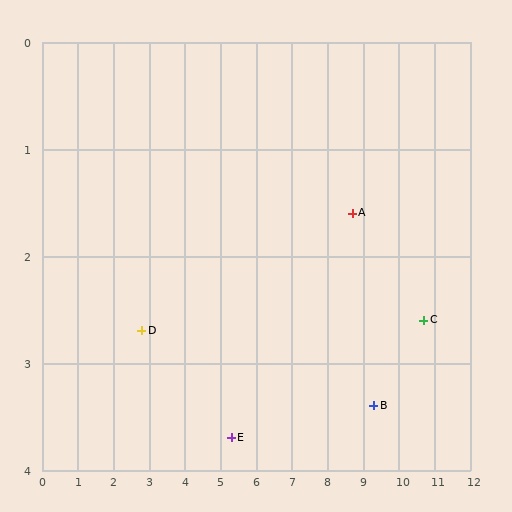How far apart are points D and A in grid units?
Points D and A are about 6.0 grid units apart.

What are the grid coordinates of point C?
Point C is at approximately (10.7, 2.6).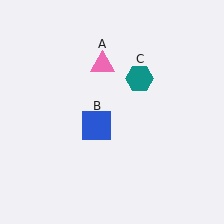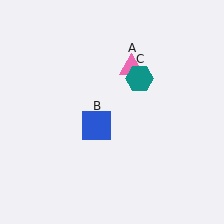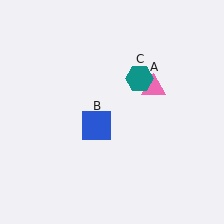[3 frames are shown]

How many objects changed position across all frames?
1 object changed position: pink triangle (object A).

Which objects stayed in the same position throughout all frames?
Blue square (object B) and teal hexagon (object C) remained stationary.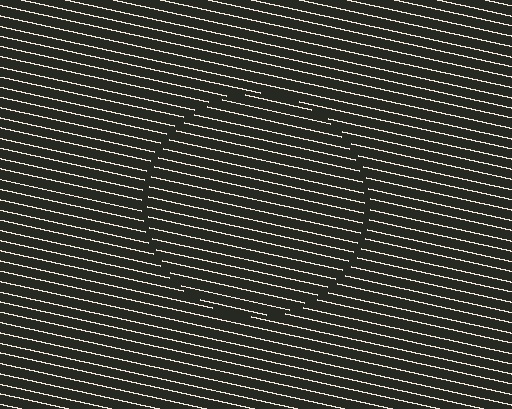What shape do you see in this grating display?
An illusory circle. The interior of the shape contains the same grating, shifted by half a period — the contour is defined by the phase discontinuity where line-ends from the inner and outer gratings abut.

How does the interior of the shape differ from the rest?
The interior of the shape contains the same grating, shifted by half a period — the contour is defined by the phase discontinuity where line-ends from the inner and outer gratings abut.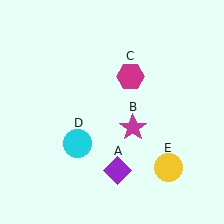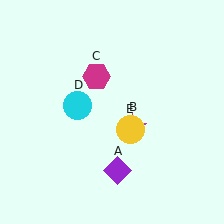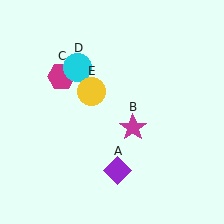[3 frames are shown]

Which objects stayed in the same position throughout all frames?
Purple diamond (object A) and magenta star (object B) remained stationary.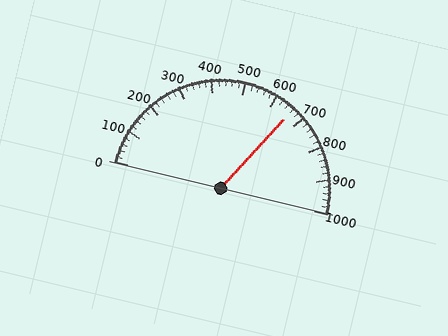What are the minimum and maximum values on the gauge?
The gauge ranges from 0 to 1000.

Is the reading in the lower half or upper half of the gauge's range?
The reading is in the upper half of the range (0 to 1000).